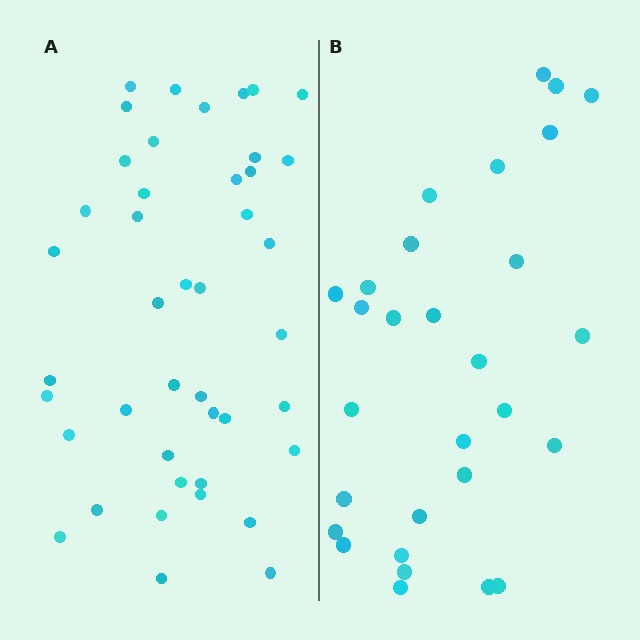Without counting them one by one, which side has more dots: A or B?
Region A (the left region) has more dots.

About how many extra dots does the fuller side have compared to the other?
Region A has approximately 15 more dots than region B.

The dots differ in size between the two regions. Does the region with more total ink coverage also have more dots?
No. Region B has more total ink coverage because its dots are larger, but region A actually contains more individual dots. Total area can be misleading — the number of items is what matters here.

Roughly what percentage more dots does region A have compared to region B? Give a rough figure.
About 50% more.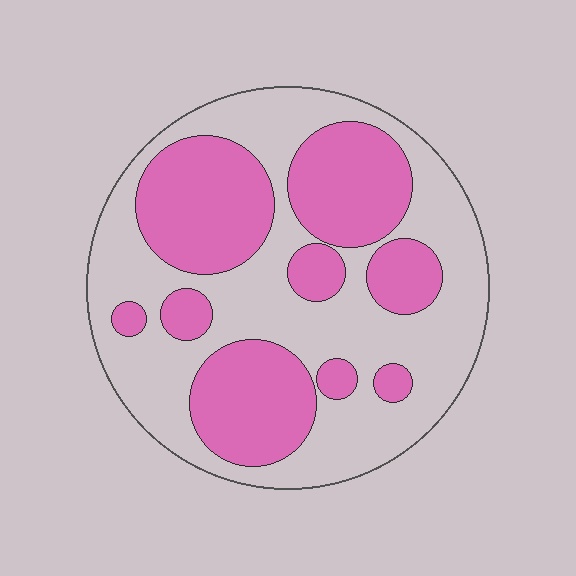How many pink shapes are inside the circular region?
9.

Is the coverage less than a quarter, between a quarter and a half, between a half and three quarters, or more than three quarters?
Between a quarter and a half.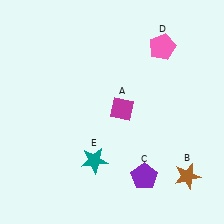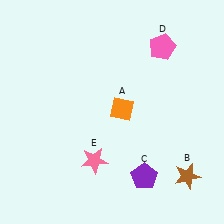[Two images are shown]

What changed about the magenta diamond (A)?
In Image 1, A is magenta. In Image 2, it changed to orange.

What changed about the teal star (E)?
In Image 1, E is teal. In Image 2, it changed to pink.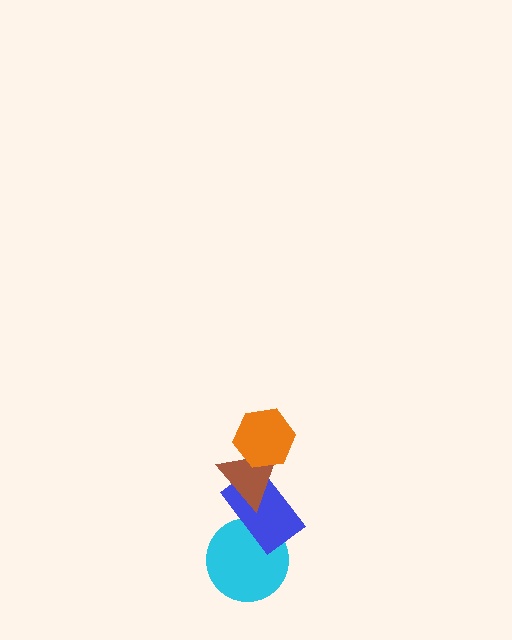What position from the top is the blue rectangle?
The blue rectangle is 3rd from the top.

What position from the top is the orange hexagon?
The orange hexagon is 1st from the top.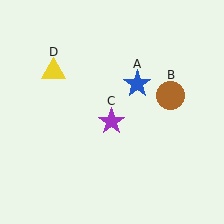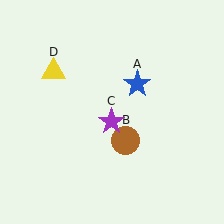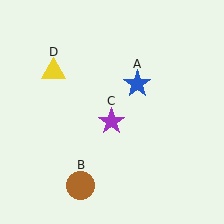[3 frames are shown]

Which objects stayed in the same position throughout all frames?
Blue star (object A) and purple star (object C) and yellow triangle (object D) remained stationary.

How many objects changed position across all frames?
1 object changed position: brown circle (object B).